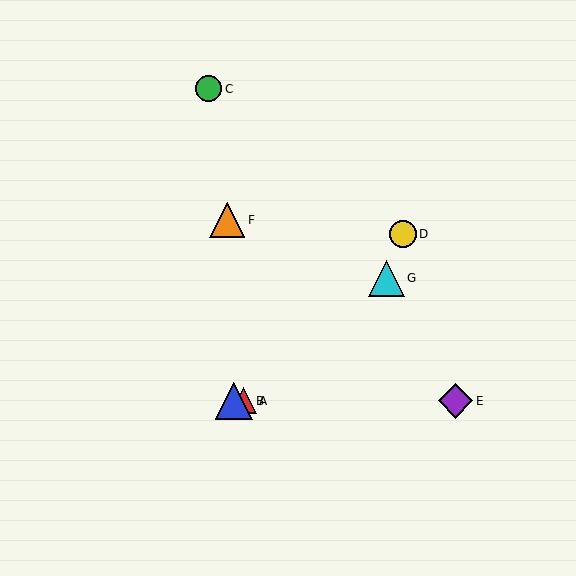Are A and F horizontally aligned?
No, A is at y≈401 and F is at y≈220.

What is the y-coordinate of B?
Object B is at y≈401.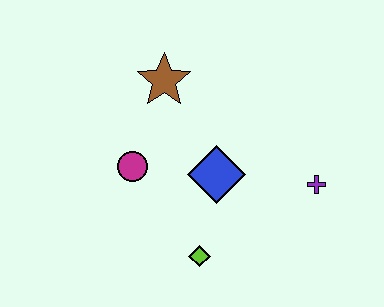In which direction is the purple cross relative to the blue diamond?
The purple cross is to the right of the blue diamond.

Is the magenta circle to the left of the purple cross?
Yes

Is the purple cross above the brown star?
No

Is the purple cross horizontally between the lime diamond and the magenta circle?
No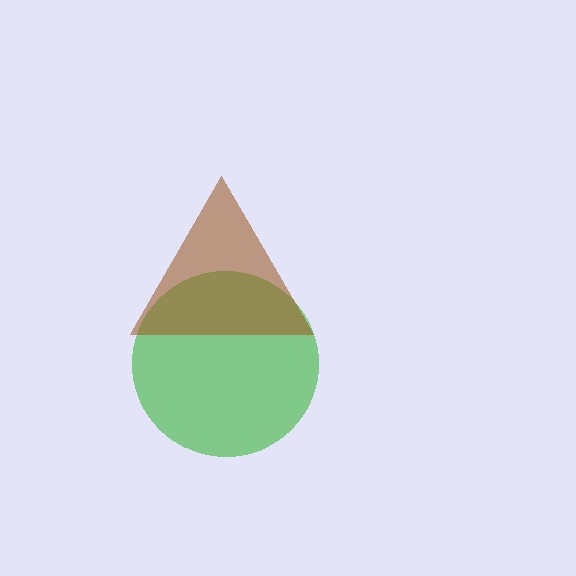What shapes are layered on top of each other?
The layered shapes are: a green circle, a brown triangle.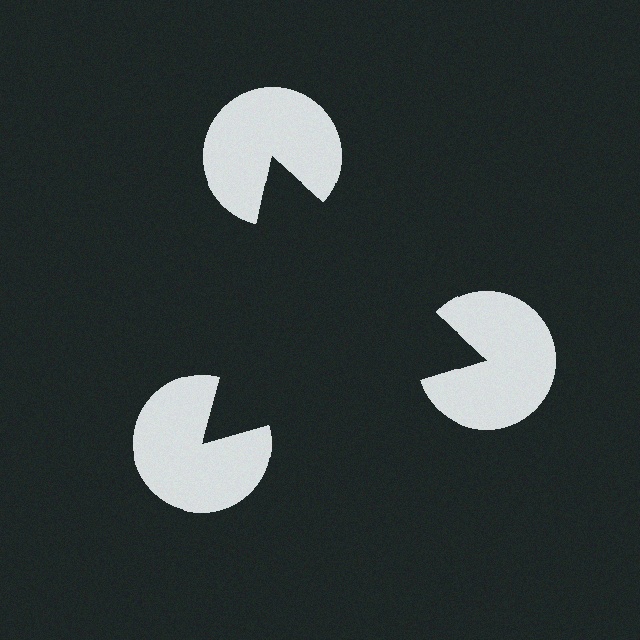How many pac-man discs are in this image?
There are 3 — one at each vertex of the illusory triangle.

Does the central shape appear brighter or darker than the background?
It typically appears slightly darker than the background, even though no actual brightness change is drawn.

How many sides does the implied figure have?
3 sides.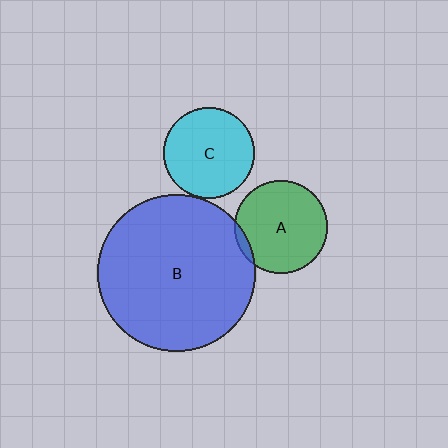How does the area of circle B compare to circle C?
Approximately 3.0 times.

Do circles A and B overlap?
Yes.